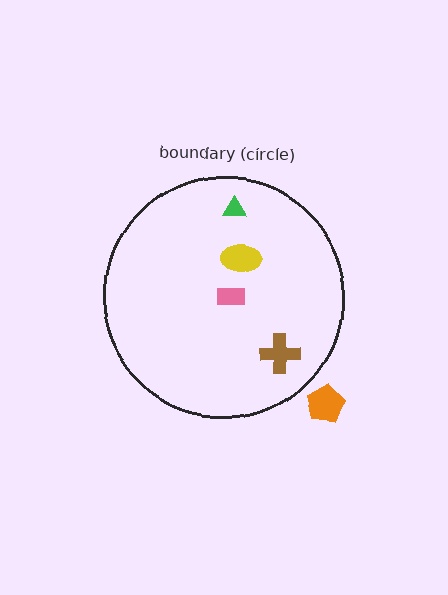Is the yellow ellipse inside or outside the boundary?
Inside.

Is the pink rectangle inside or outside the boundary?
Inside.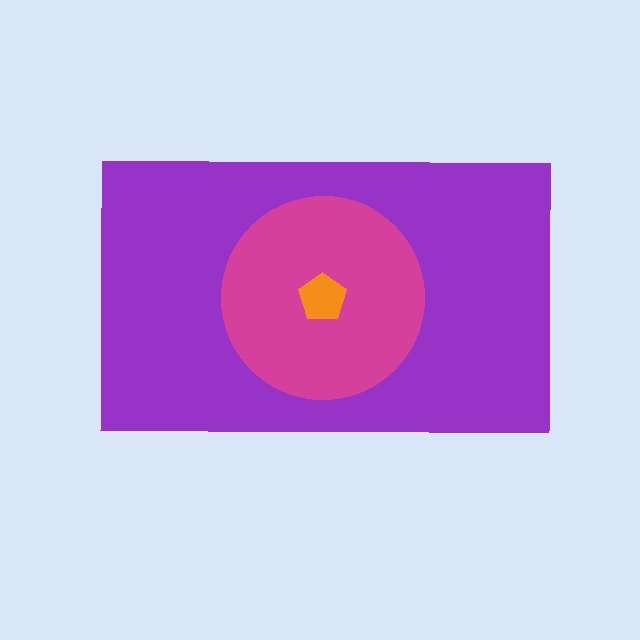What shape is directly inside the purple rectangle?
The magenta circle.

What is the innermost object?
The orange pentagon.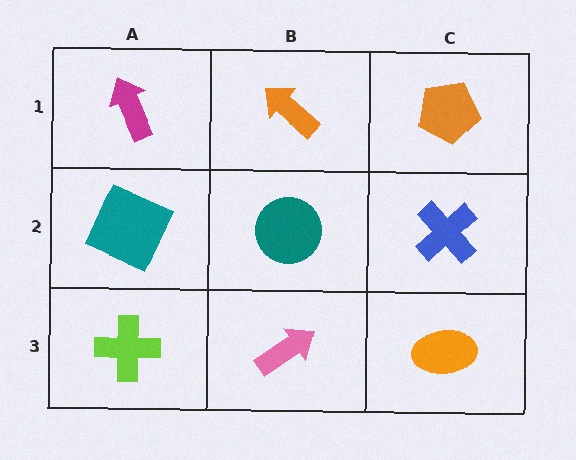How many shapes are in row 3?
3 shapes.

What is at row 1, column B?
An orange arrow.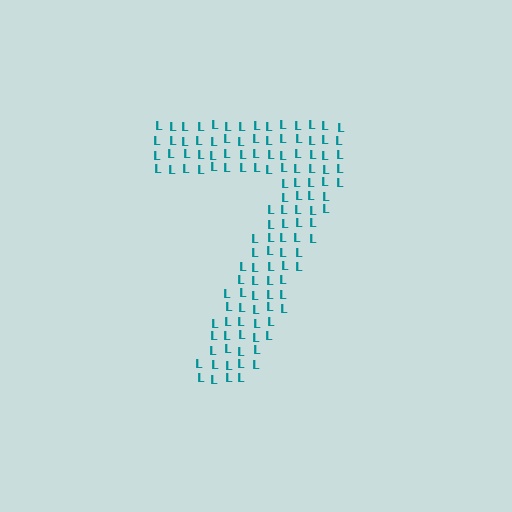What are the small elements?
The small elements are letter L's.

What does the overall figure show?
The overall figure shows the digit 7.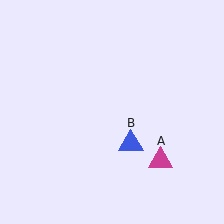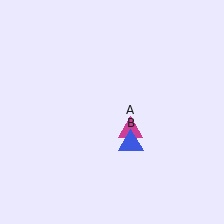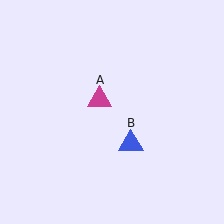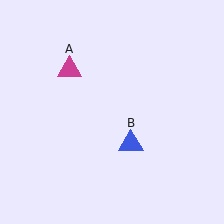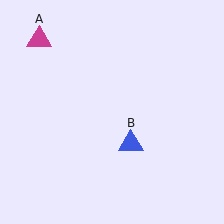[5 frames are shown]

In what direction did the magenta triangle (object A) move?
The magenta triangle (object A) moved up and to the left.